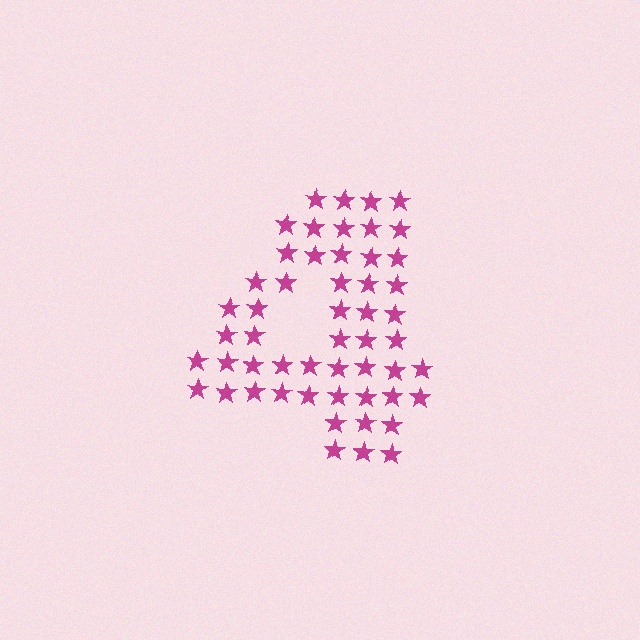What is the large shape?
The large shape is the digit 4.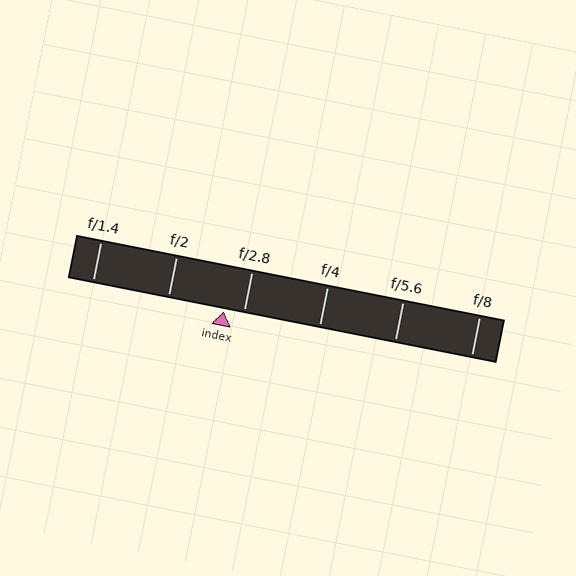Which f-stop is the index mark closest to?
The index mark is closest to f/2.8.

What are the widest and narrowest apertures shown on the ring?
The widest aperture shown is f/1.4 and the narrowest is f/8.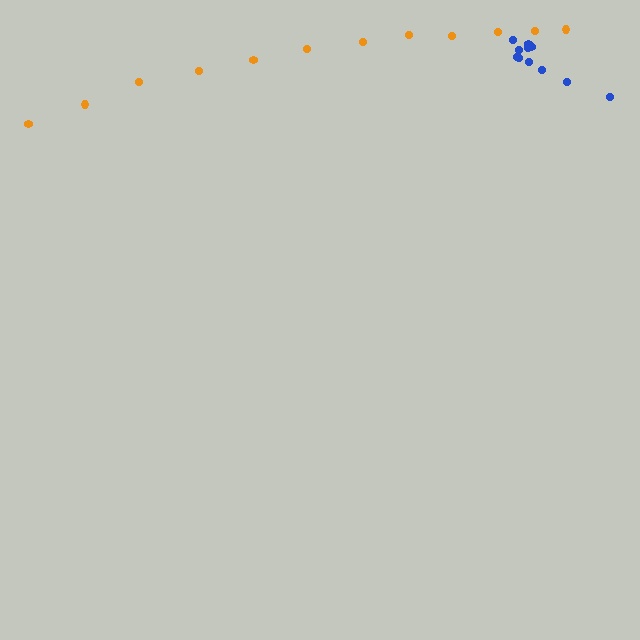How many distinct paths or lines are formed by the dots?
There are 2 distinct paths.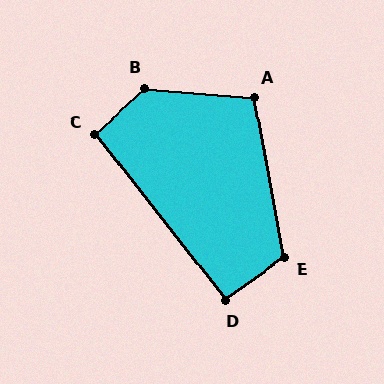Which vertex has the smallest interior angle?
D, at approximately 92 degrees.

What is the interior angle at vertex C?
Approximately 94 degrees (approximately right).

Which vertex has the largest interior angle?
B, at approximately 134 degrees.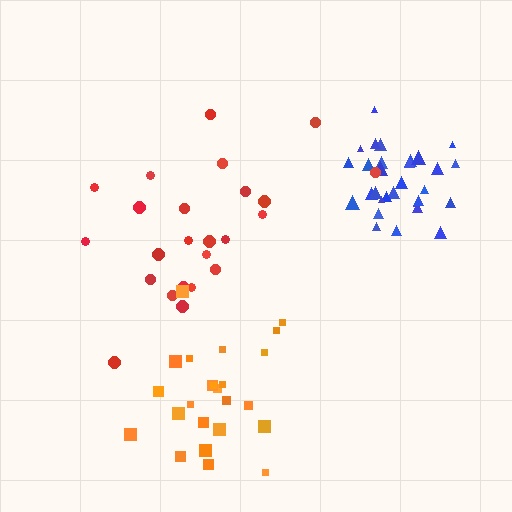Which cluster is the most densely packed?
Blue.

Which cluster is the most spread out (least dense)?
Red.